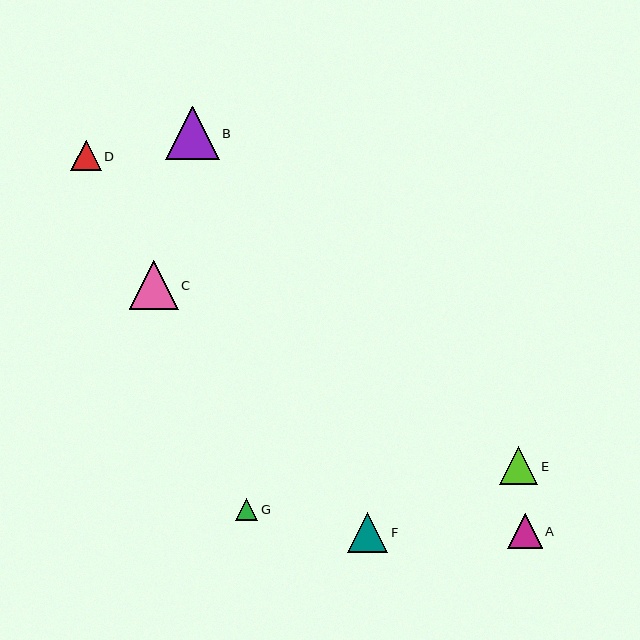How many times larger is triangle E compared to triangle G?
Triangle E is approximately 1.7 times the size of triangle G.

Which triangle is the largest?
Triangle B is the largest with a size of approximately 54 pixels.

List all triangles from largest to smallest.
From largest to smallest: B, C, F, E, A, D, G.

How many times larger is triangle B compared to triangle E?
Triangle B is approximately 1.4 times the size of triangle E.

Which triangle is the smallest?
Triangle G is the smallest with a size of approximately 22 pixels.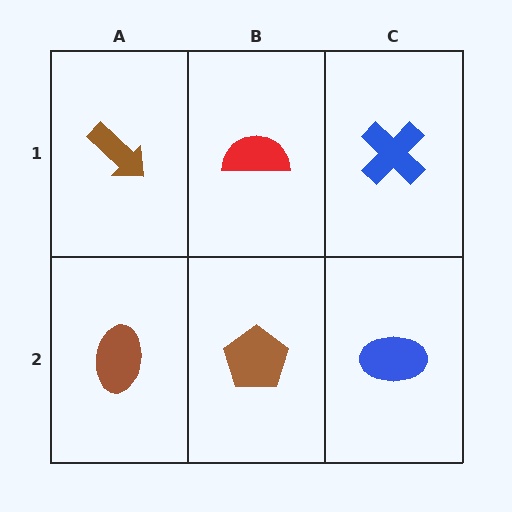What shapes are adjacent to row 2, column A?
A brown arrow (row 1, column A), a brown pentagon (row 2, column B).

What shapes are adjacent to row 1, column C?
A blue ellipse (row 2, column C), a red semicircle (row 1, column B).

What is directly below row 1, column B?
A brown pentagon.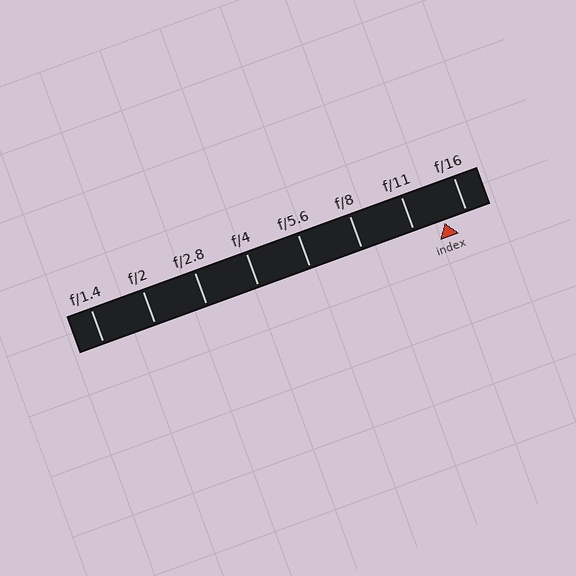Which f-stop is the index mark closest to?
The index mark is closest to f/16.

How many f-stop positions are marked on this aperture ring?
There are 8 f-stop positions marked.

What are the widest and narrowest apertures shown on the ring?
The widest aperture shown is f/1.4 and the narrowest is f/16.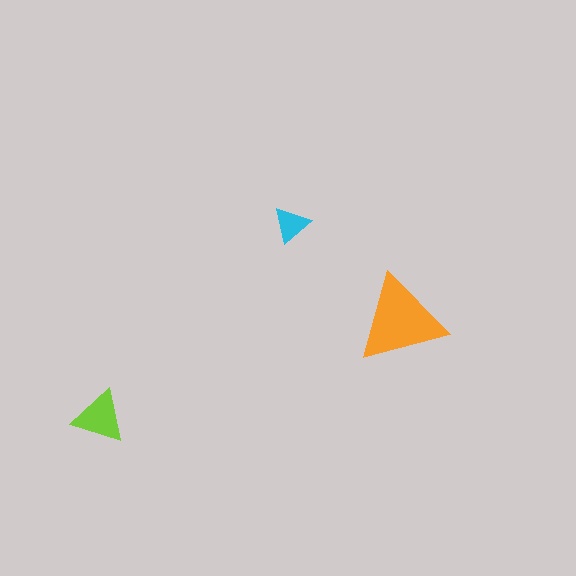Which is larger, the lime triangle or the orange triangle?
The orange one.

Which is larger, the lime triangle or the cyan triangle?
The lime one.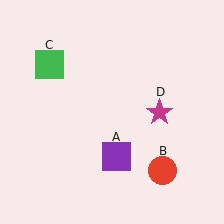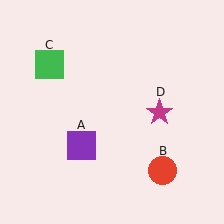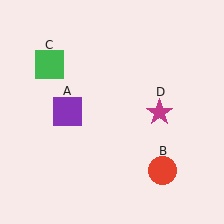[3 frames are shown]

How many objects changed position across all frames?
1 object changed position: purple square (object A).